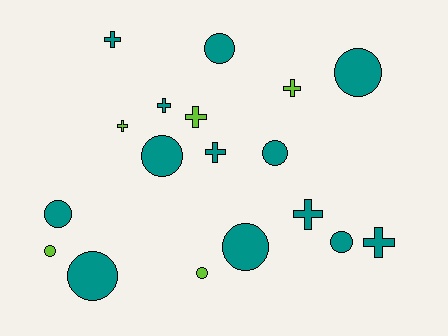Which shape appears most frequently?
Circle, with 10 objects.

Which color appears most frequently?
Teal, with 13 objects.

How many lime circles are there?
There are 2 lime circles.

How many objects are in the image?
There are 18 objects.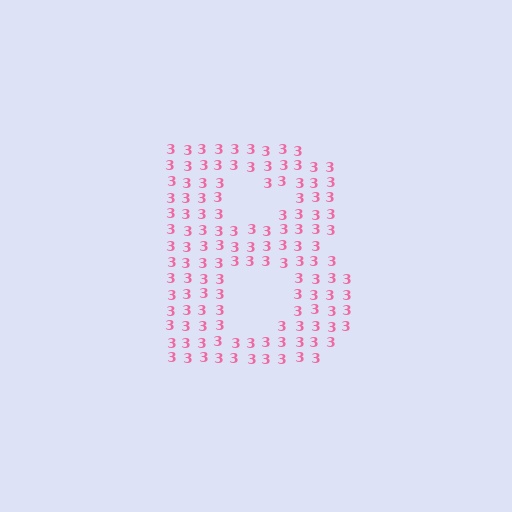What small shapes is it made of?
It is made of small digit 3's.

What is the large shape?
The large shape is the letter B.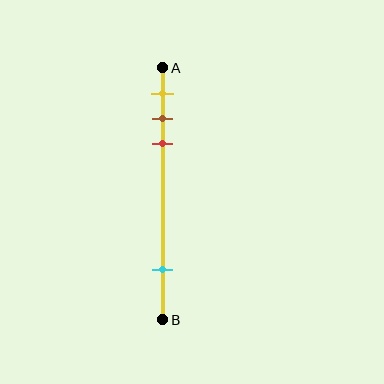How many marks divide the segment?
There are 4 marks dividing the segment.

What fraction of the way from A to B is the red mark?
The red mark is approximately 30% (0.3) of the way from A to B.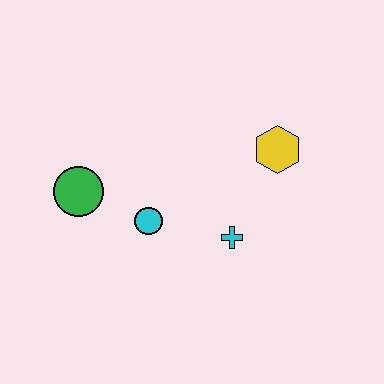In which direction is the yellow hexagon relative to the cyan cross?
The yellow hexagon is above the cyan cross.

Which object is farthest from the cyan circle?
The yellow hexagon is farthest from the cyan circle.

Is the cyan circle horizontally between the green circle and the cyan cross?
Yes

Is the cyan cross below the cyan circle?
Yes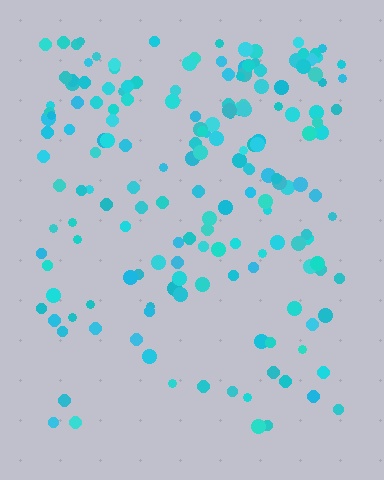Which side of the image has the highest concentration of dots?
The top.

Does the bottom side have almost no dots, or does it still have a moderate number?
Still a moderate number, just noticeably fewer than the top.